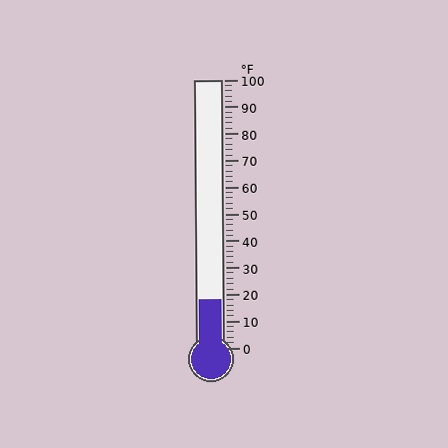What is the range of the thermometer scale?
The thermometer scale ranges from 0°F to 100°F.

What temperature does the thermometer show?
The thermometer shows approximately 18°F.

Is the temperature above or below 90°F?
The temperature is below 90°F.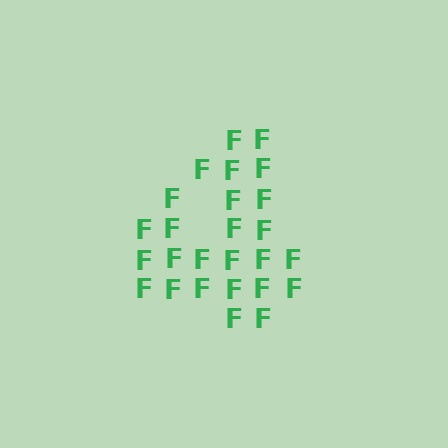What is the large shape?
The large shape is the digit 4.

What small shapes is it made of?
It is made of small letter F's.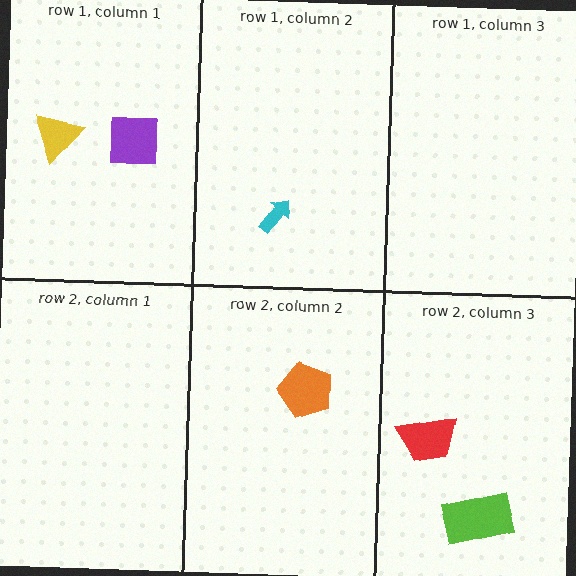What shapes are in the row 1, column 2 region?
The cyan arrow.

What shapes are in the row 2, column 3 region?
The lime rectangle, the red trapezoid.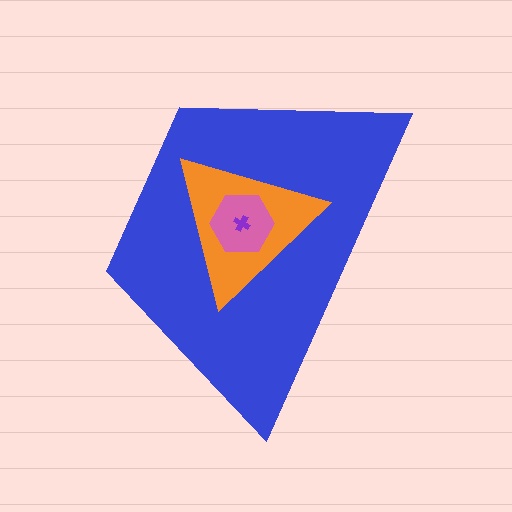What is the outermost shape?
The blue trapezoid.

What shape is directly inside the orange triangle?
The pink hexagon.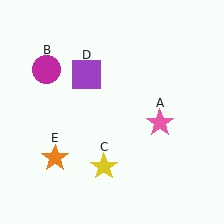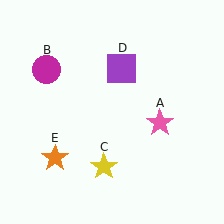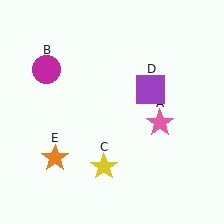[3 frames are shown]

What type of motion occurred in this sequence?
The purple square (object D) rotated clockwise around the center of the scene.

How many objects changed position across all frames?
1 object changed position: purple square (object D).